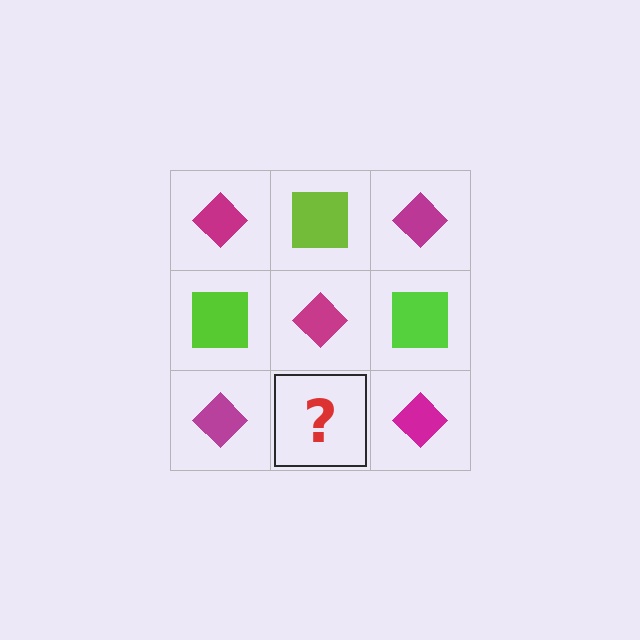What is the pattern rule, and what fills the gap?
The rule is that it alternates magenta diamond and lime square in a checkerboard pattern. The gap should be filled with a lime square.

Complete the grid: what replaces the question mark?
The question mark should be replaced with a lime square.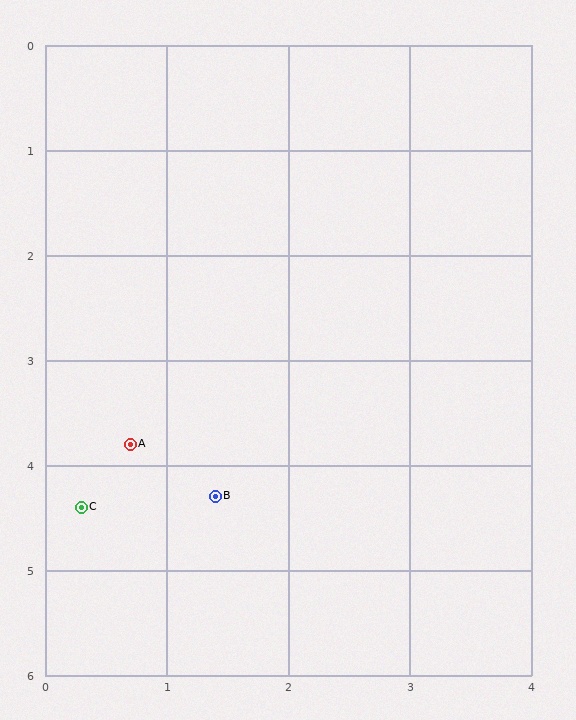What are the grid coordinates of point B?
Point B is at approximately (1.4, 4.3).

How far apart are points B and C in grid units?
Points B and C are about 1.1 grid units apart.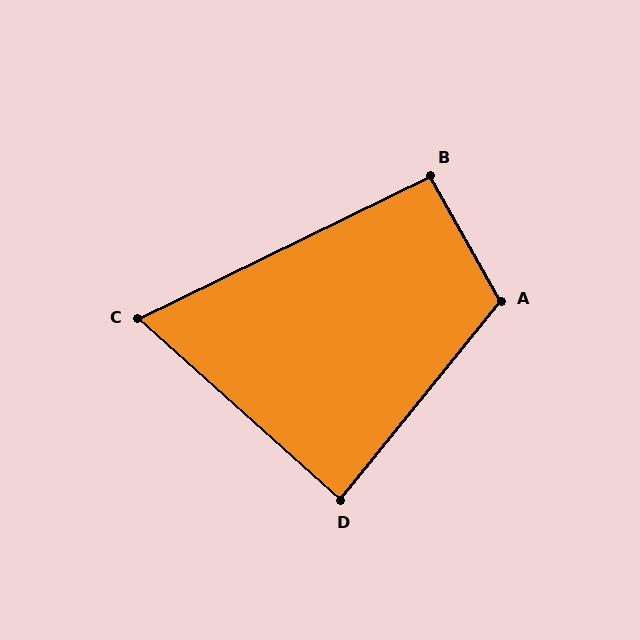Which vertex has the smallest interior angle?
C, at approximately 68 degrees.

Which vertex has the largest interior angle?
A, at approximately 112 degrees.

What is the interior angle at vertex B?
Approximately 93 degrees (approximately right).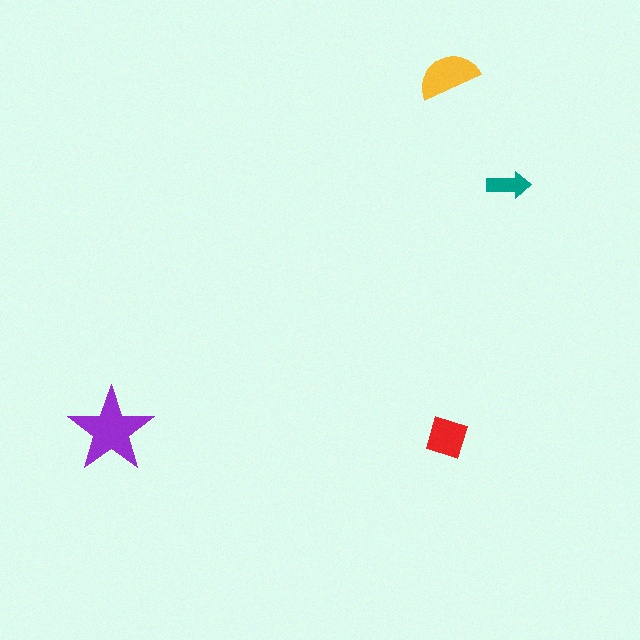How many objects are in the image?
There are 4 objects in the image.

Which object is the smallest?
The teal arrow.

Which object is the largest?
The purple star.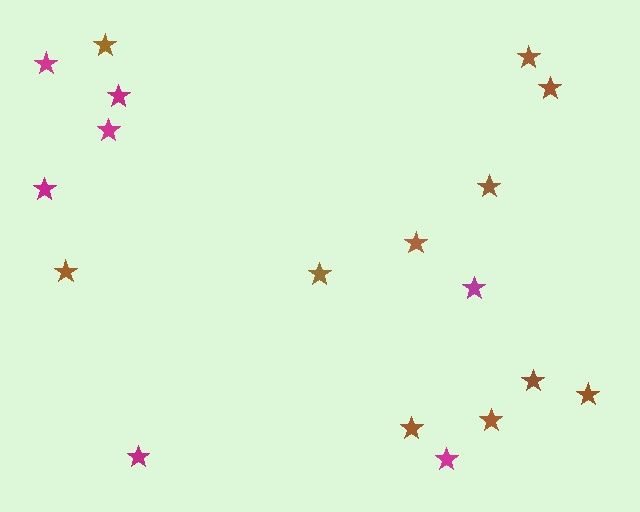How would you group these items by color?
There are 2 groups: one group of brown stars (11) and one group of magenta stars (7).